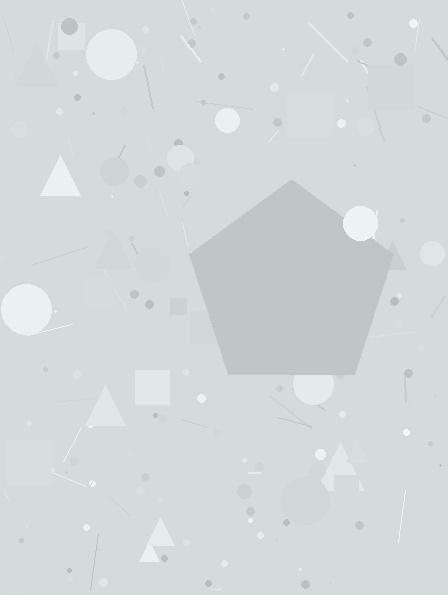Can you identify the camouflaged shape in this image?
The camouflaged shape is a pentagon.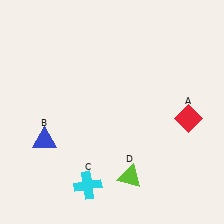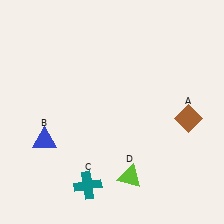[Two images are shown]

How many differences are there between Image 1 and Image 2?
There are 2 differences between the two images.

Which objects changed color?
A changed from red to brown. C changed from cyan to teal.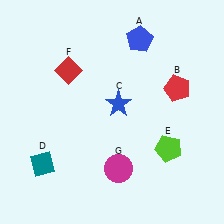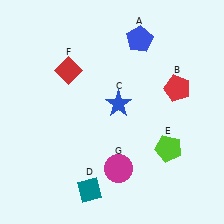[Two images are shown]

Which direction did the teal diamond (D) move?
The teal diamond (D) moved right.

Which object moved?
The teal diamond (D) moved right.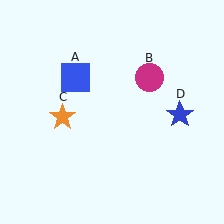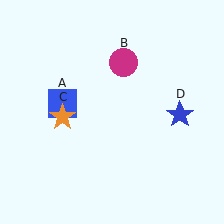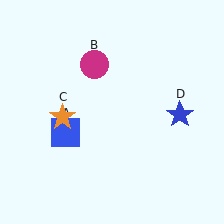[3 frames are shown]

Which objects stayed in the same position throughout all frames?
Orange star (object C) and blue star (object D) remained stationary.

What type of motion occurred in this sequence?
The blue square (object A), magenta circle (object B) rotated counterclockwise around the center of the scene.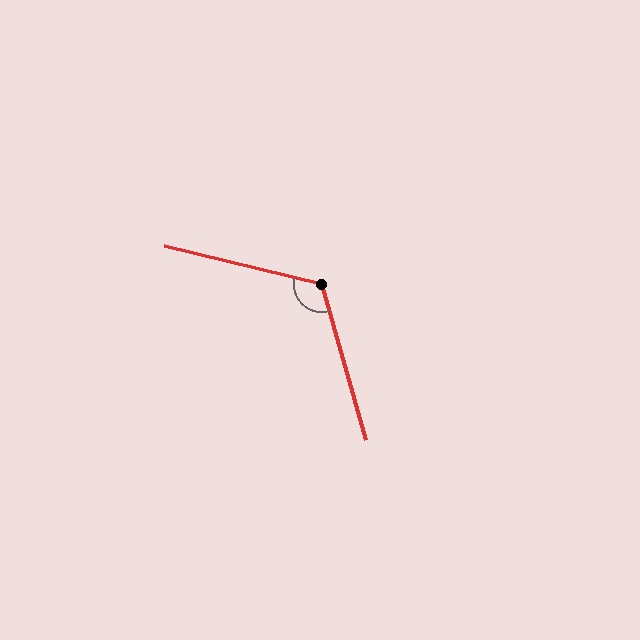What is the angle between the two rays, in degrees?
Approximately 119 degrees.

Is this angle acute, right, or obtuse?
It is obtuse.